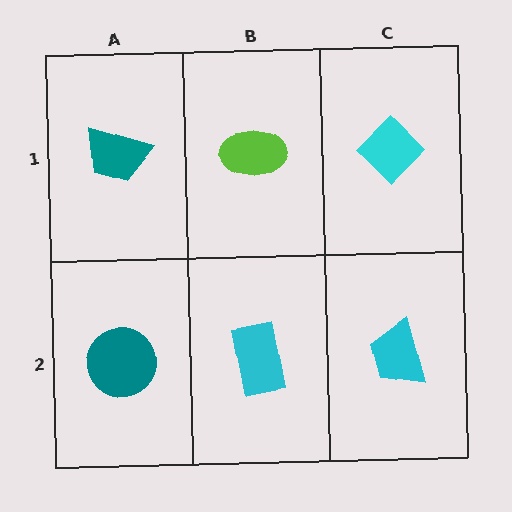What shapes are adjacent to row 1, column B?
A cyan rectangle (row 2, column B), a teal trapezoid (row 1, column A), a cyan diamond (row 1, column C).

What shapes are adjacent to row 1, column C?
A cyan trapezoid (row 2, column C), a lime ellipse (row 1, column B).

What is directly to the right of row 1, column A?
A lime ellipse.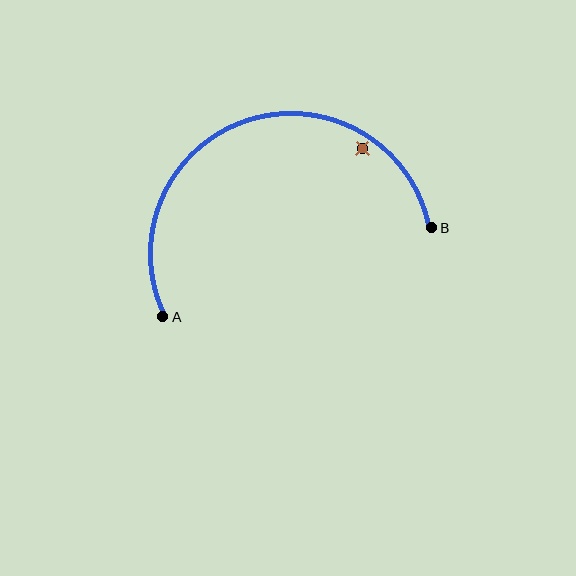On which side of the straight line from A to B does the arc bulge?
The arc bulges above the straight line connecting A and B.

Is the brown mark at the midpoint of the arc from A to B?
No — the brown mark does not lie on the arc at all. It sits slightly inside the curve.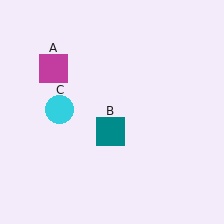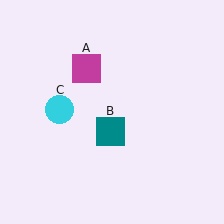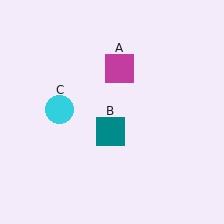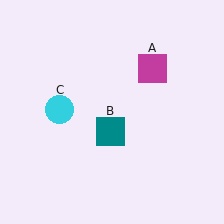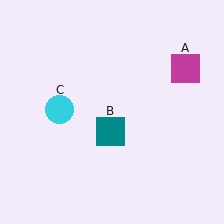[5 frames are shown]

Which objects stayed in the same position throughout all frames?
Teal square (object B) and cyan circle (object C) remained stationary.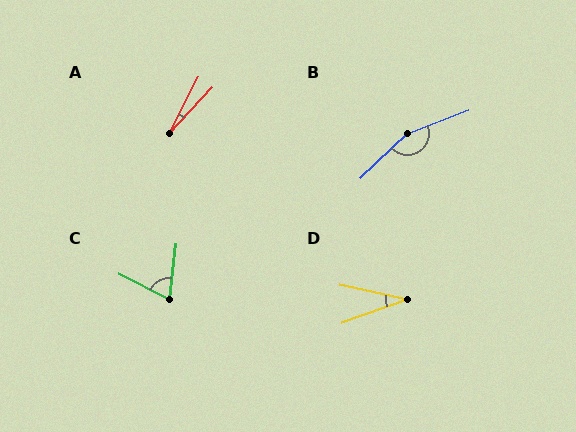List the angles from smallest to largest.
A (15°), D (32°), C (70°), B (157°).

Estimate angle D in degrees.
Approximately 32 degrees.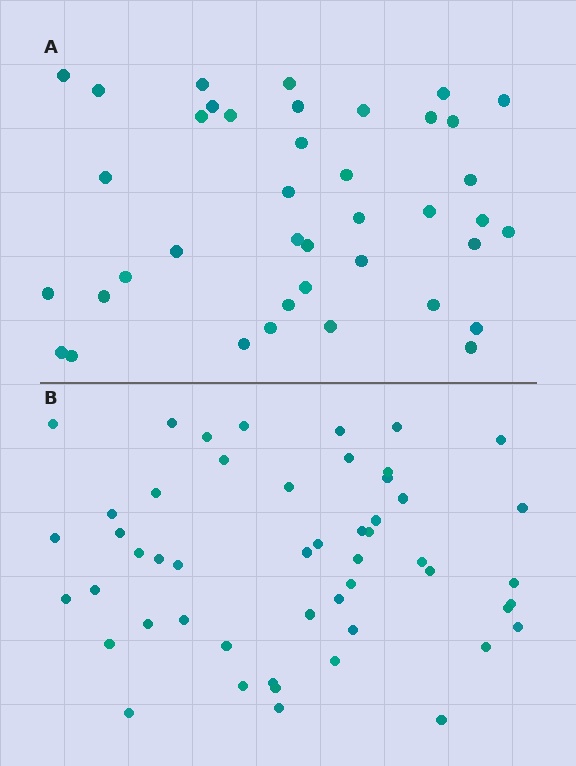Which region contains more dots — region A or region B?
Region B (the bottom region) has more dots.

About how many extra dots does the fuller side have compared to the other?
Region B has roughly 12 or so more dots than region A.